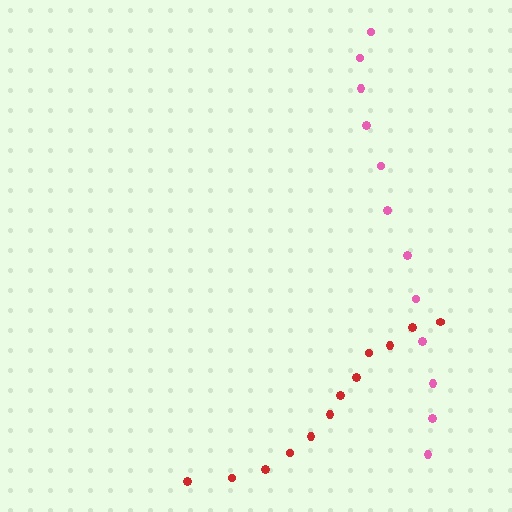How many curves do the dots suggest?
There are 2 distinct paths.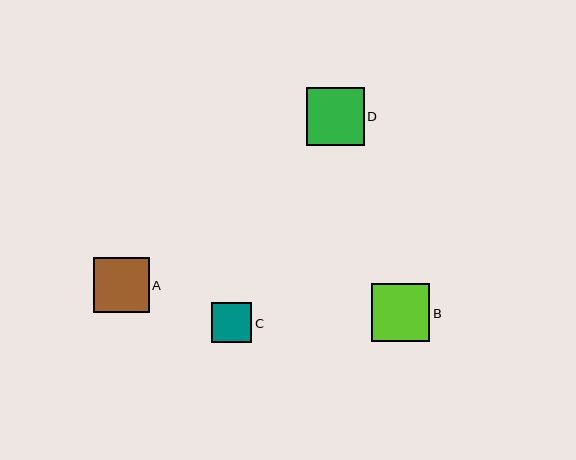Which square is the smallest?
Square C is the smallest with a size of approximately 40 pixels.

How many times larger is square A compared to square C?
Square A is approximately 1.4 times the size of square C.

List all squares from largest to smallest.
From largest to smallest: B, D, A, C.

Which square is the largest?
Square B is the largest with a size of approximately 58 pixels.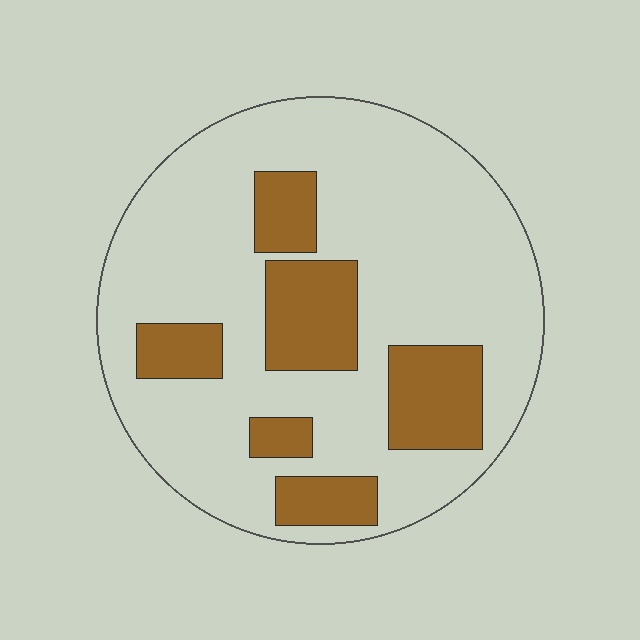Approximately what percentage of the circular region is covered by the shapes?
Approximately 25%.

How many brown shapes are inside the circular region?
6.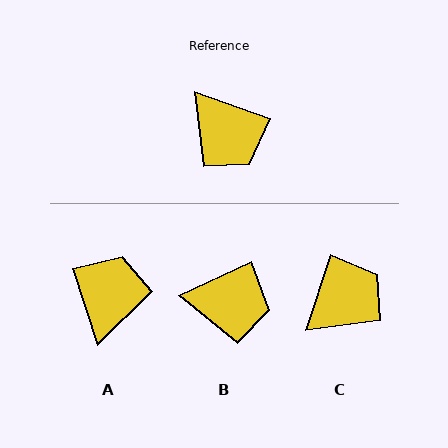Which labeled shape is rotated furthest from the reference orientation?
A, about 128 degrees away.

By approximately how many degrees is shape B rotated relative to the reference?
Approximately 44 degrees counter-clockwise.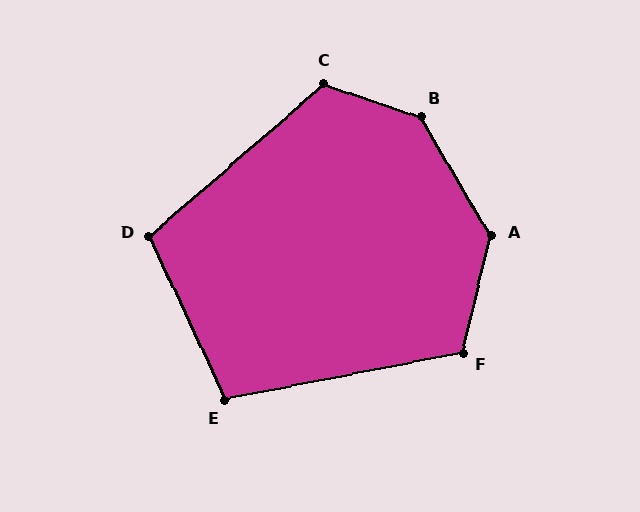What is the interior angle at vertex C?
Approximately 120 degrees (obtuse).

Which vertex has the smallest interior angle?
E, at approximately 104 degrees.